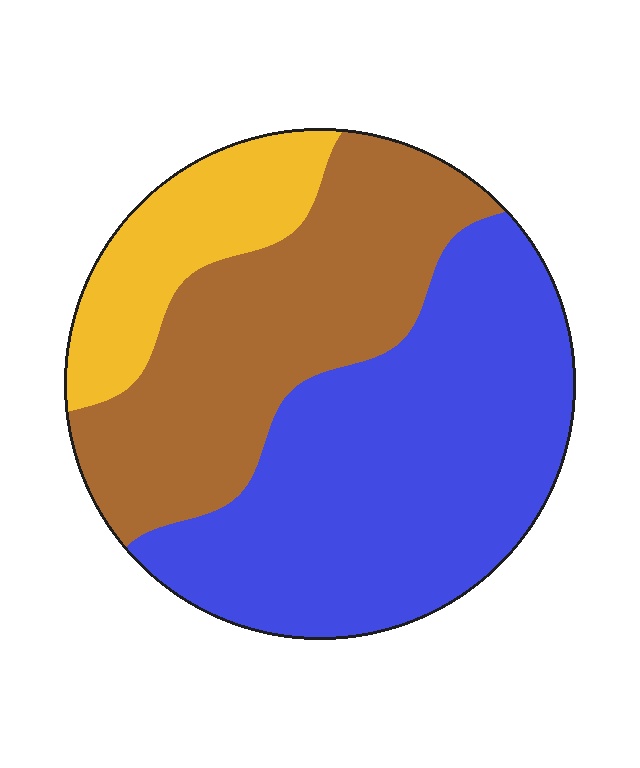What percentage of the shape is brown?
Brown covers 35% of the shape.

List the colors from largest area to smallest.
From largest to smallest: blue, brown, yellow.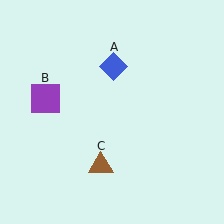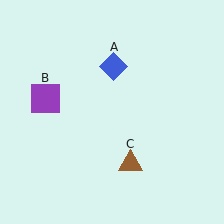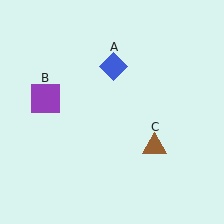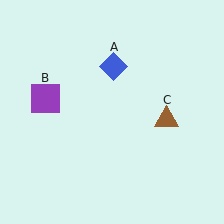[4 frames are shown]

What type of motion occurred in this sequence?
The brown triangle (object C) rotated counterclockwise around the center of the scene.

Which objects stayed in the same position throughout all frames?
Blue diamond (object A) and purple square (object B) remained stationary.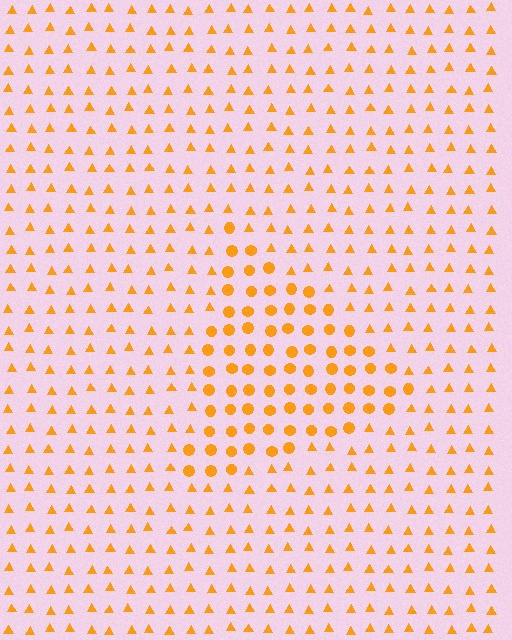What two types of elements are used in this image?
The image uses circles inside the triangle region and triangles outside it.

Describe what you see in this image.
The image is filled with small orange elements arranged in a uniform grid. A triangle-shaped region contains circles, while the surrounding area contains triangles. The boundary is defined purely by the change in element shape.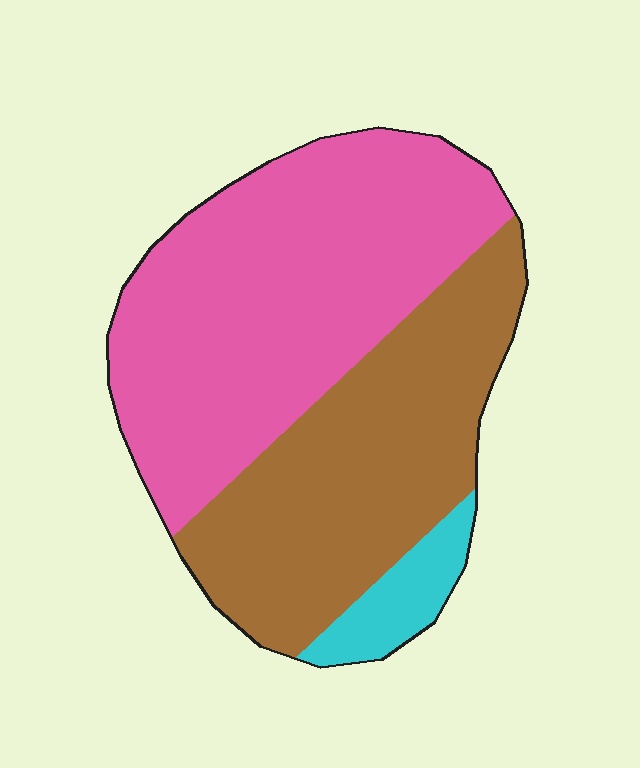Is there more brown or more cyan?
Brown.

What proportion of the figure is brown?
Brown takes up about two fifths (2/5) of the figure.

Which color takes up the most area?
Pink, at roughly 55%.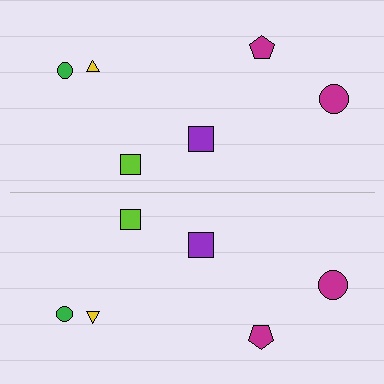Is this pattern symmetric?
Yes, this pattern has bilateral (reflection) symmetry.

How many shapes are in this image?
There are 12 shapes in this image.